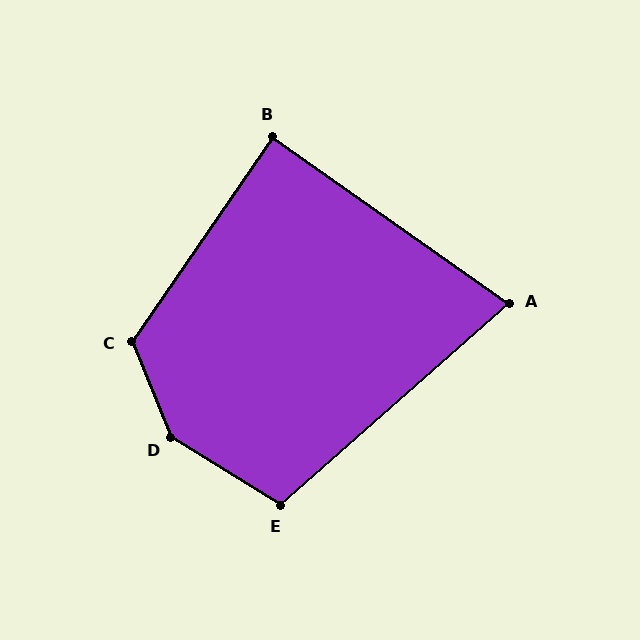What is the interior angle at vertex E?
Approximately 107 degrees (obtuse).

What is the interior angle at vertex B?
Approximately 89 degrees (approximately right).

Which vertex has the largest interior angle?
D, at approximately 144 degrees.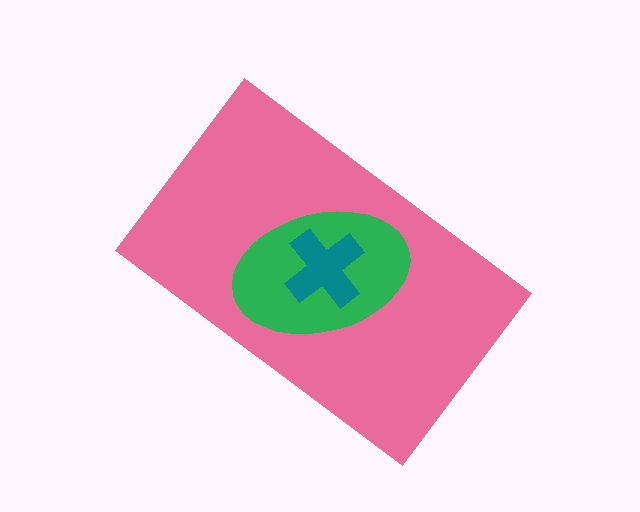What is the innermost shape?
The teal cross.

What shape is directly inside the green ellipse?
The teal cross.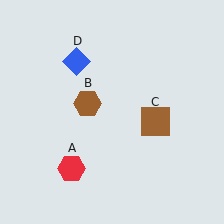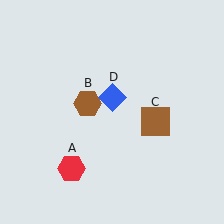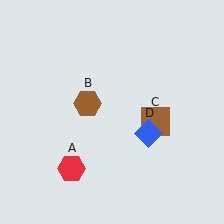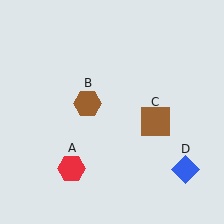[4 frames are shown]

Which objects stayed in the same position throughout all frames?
Red hexagon (object A) and brown hexagon (object B) and brown square (object C) remained stationary.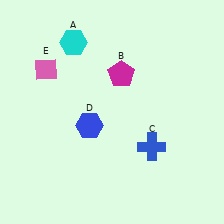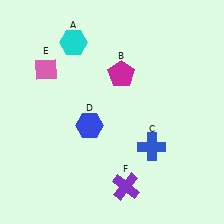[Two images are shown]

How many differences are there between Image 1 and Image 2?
There is 1 difference between the two images.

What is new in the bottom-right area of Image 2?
A purple cross (F) was added in the bottom-right area of Image 2.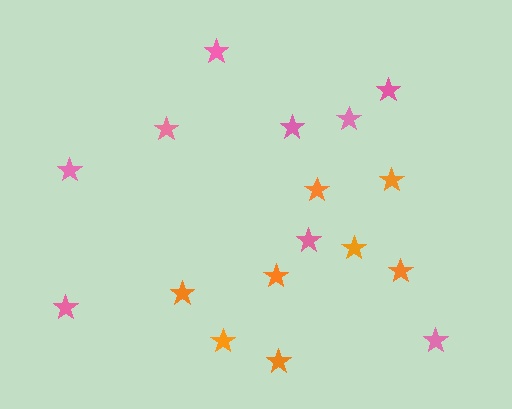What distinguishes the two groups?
There are 2 groups: one group of orange stars (8) and one group of pink stars (9).